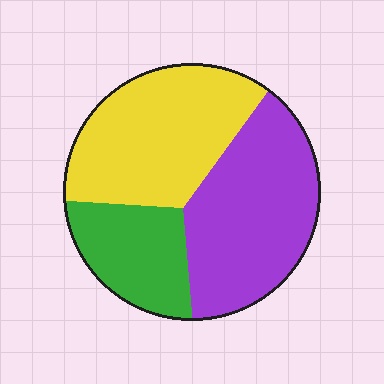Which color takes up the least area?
Green, at roughly 20%.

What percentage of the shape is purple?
Purple covers 40% of the shape.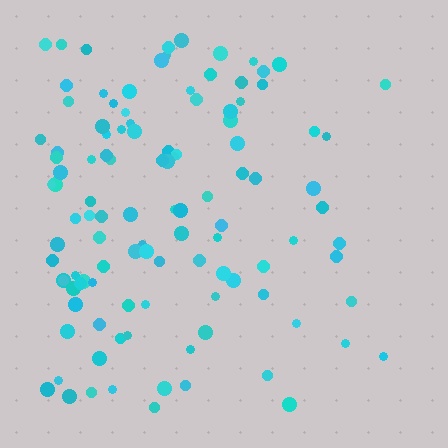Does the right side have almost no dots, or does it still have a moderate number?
Still a moderate number, just noticeably fewer than the left.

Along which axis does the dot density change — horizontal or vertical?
Horizontal.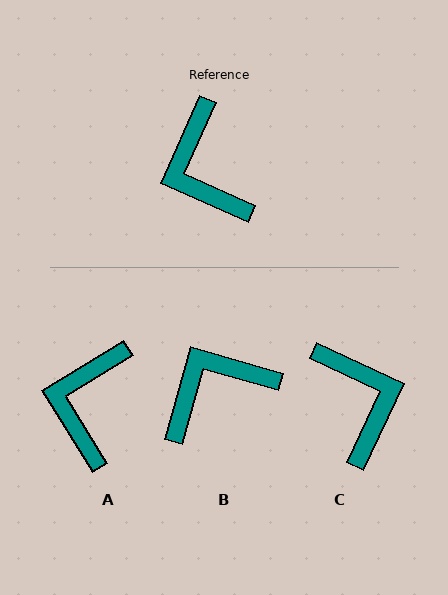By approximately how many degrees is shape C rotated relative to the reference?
Approximately 179 degrees counter-clockwise.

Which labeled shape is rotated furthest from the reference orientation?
C, about 179 degrees away.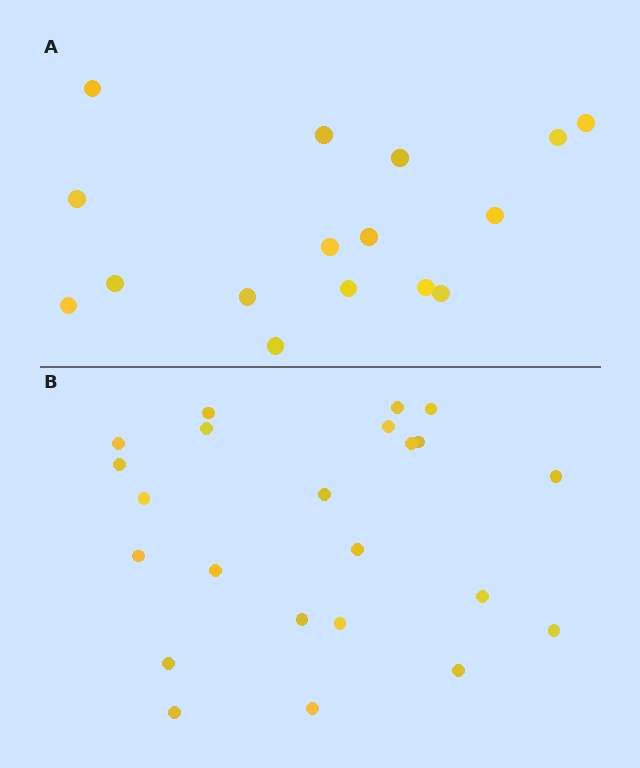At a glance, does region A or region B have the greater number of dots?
Region B (the bottom region) has more dots.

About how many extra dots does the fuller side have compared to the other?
Region B has roughly 8 or so more dots than region A.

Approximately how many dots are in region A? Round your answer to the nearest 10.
About 20 dots. (The exact count is 16, which rounds to 20.)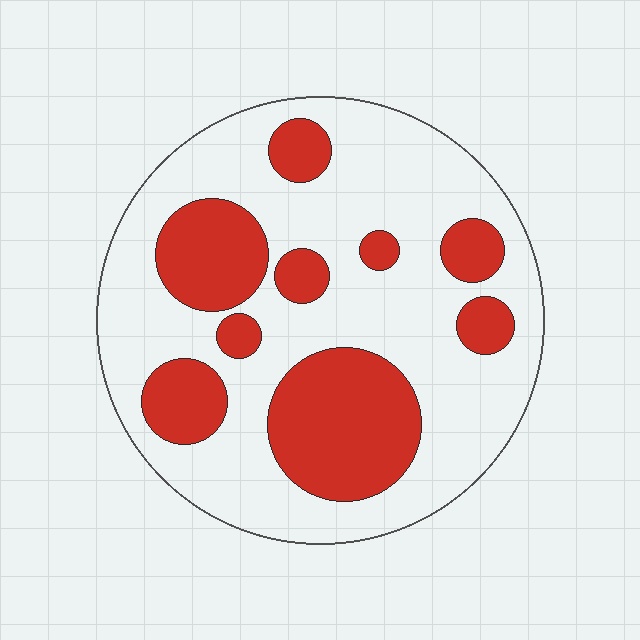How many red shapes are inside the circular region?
9.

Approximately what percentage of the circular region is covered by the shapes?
Approximately 30%.